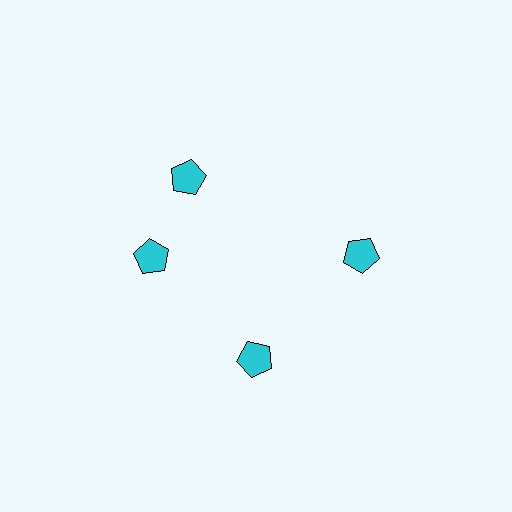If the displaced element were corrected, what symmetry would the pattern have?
It would have 4-fold rotational symmetry — the pattern would map onto itself every 90 degrees.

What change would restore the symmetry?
The symmetry would be restored by rotating it back into even spacing with its neighbors so that all 4 pentagons sit at equal angles and equal distance from the center.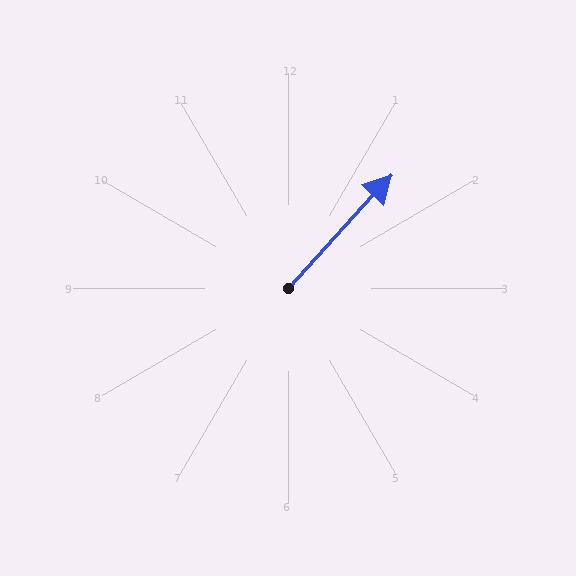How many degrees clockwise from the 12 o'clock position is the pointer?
Approximately 42 degrees.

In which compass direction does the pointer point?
Northeast.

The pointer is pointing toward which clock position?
Roughly 1 o'clock.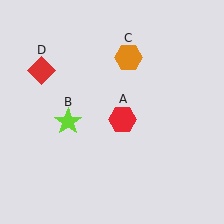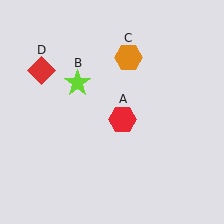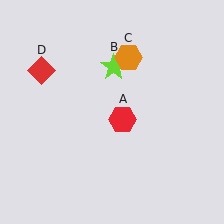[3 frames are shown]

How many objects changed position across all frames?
1 object changed position: lime star (object B).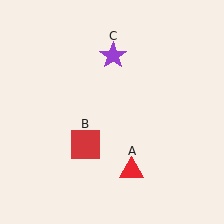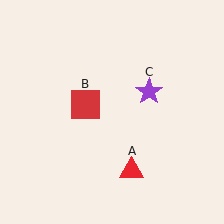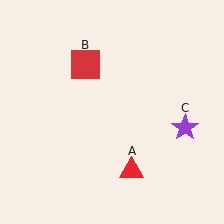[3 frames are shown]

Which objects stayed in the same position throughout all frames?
Red triangle (object A) remained stationary.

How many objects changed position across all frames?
2 objects changed position: red square (object B), purple star (object C).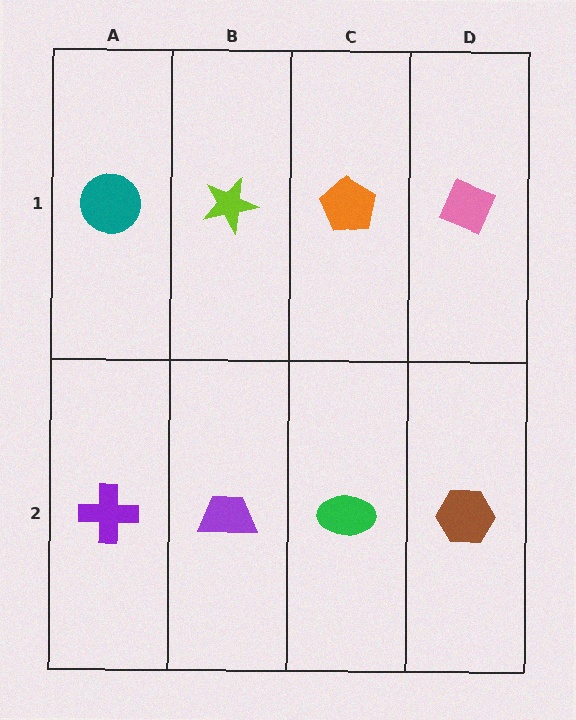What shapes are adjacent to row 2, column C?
An orange pentagon (row 1, column C), a purple trapezoid (row 2, column B), a brown hexagon (row 2, column D).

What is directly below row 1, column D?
A brown hexagon.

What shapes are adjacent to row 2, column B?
A lime star (row 1, column B), a purple cross (row 2, column A), a green ellipse (row 2, column C).